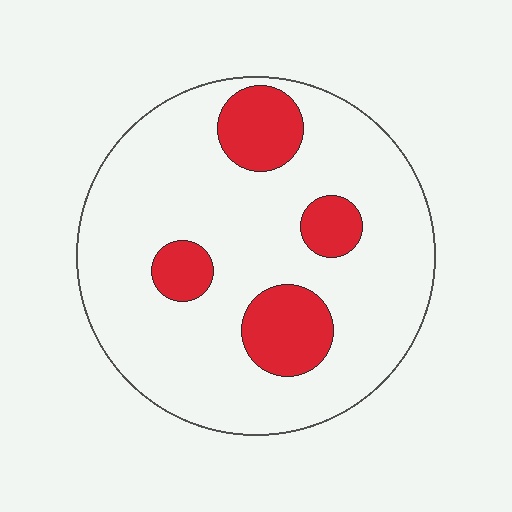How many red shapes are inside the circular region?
4.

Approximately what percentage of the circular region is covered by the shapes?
Approximately 20%.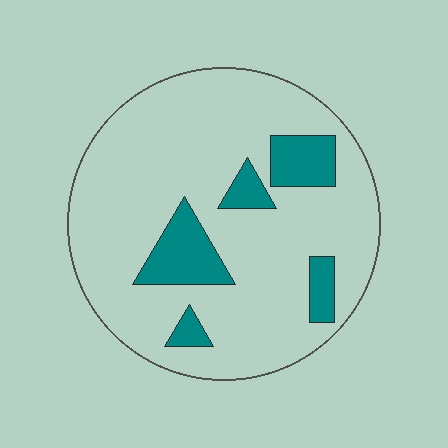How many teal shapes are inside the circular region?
5.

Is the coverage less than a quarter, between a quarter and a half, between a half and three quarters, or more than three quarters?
Less than a quarter.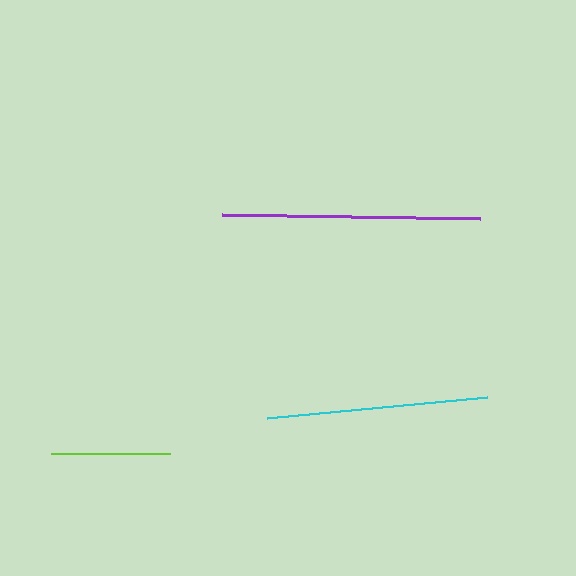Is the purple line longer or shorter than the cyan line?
The purple line is longer than the cyan line.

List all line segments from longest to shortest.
From longest to shortest: purple, cyan, lime.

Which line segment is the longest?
The purple line is the longest at approximately 258 pixels.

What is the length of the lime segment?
The lime segment is approximately 119 pixels long.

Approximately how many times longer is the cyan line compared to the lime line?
The cyan line is approximately 1.9 times the length of the lime line.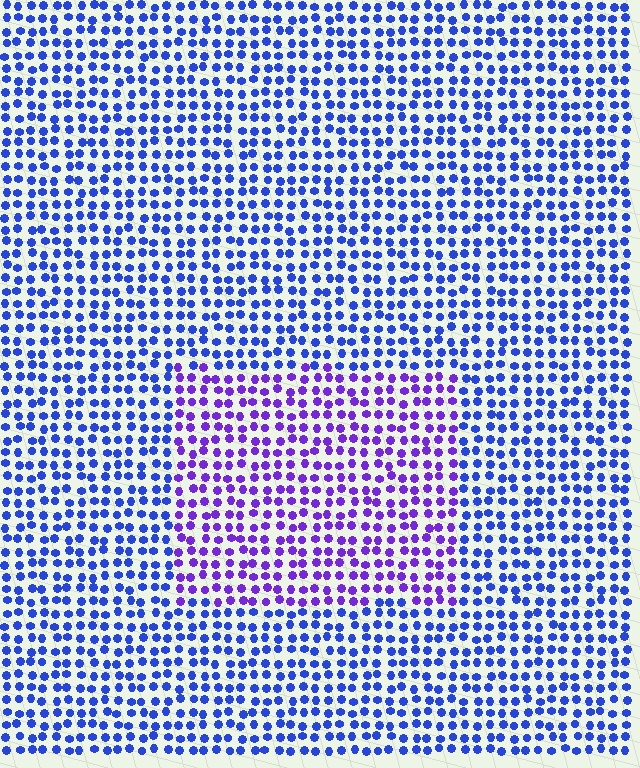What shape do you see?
I see a rectangle.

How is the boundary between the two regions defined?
The boundary is defined purely by a slight shift in hue (about 36 degrees). Spacing, size, and orientation are identical on both sides.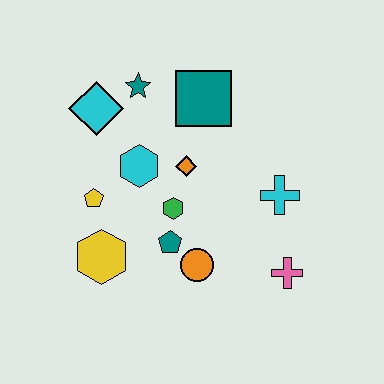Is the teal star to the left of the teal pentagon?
Yes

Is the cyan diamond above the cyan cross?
Yes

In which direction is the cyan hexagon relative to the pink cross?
The cyan hexagon is to the left of the pink cross.